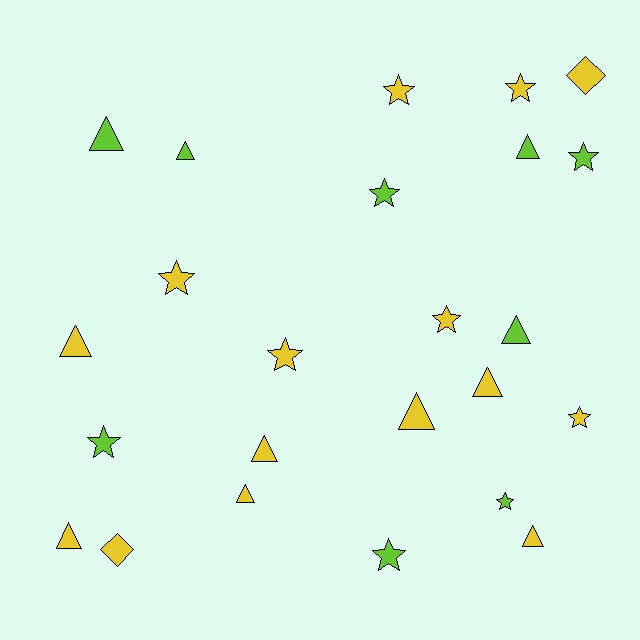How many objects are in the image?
There are 24 objects.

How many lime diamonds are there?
There are no lime diamonds.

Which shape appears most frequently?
Triangle, with 11 objects.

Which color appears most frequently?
Yellow, with 15 objects.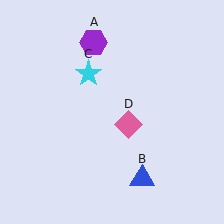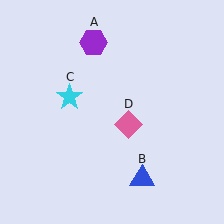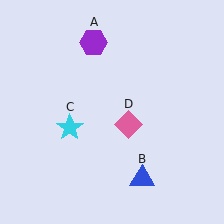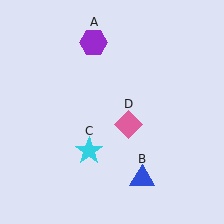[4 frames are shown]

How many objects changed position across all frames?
1 object changed position: cyan star (object C).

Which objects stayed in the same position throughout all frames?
Purple hexagon (object A) and blue triangle (object B) and pink diamond (object D) remained stationary.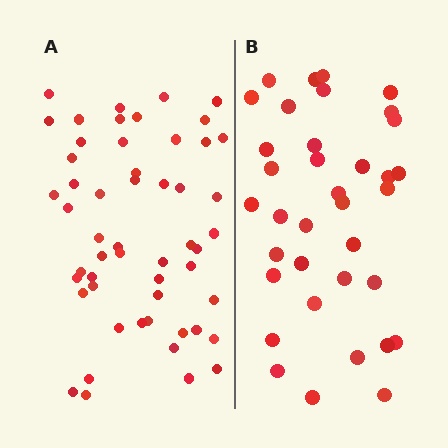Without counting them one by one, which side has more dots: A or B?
Region A (the left region) has more dots.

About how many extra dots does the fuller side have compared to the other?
Region A has approximately 15 more dots than region B.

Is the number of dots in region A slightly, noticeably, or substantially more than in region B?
Region A has substantially more. The ratio is roughly 1.5 to 1.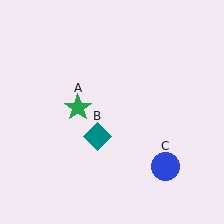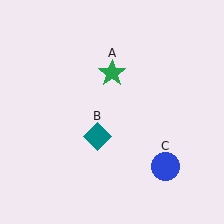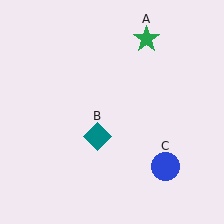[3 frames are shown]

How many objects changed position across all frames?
1 object changed position: green star (object A).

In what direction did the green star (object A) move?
The green star (object A) moved up and to the right.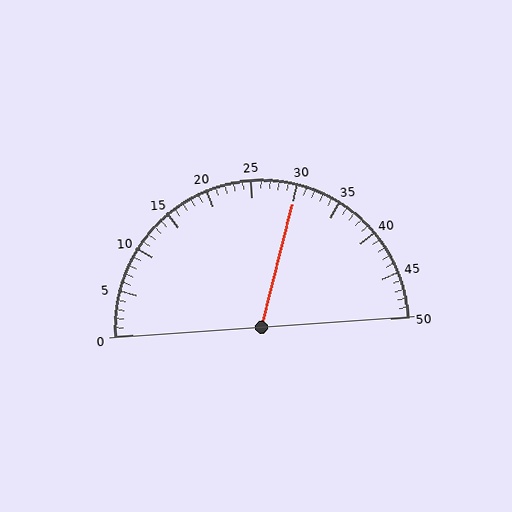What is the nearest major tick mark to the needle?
The nearest major tick mark is 30.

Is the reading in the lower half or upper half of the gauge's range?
The reading is in the upper half of the range (0 to 50).